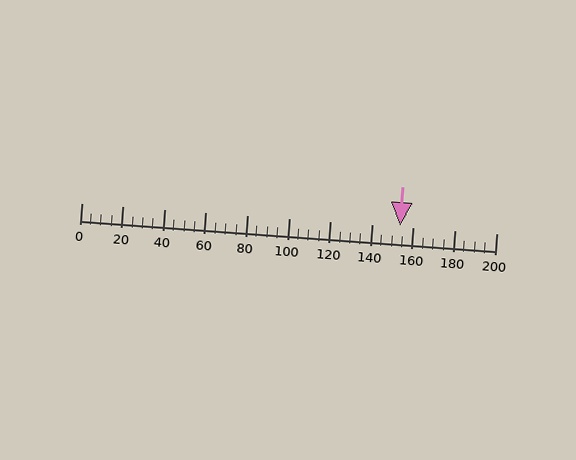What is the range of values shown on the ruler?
The ruler shows values from 0 to 200.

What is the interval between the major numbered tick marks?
The major tick marks are spaced 20 units apart.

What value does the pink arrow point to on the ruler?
The pink arrow points to approximately 154.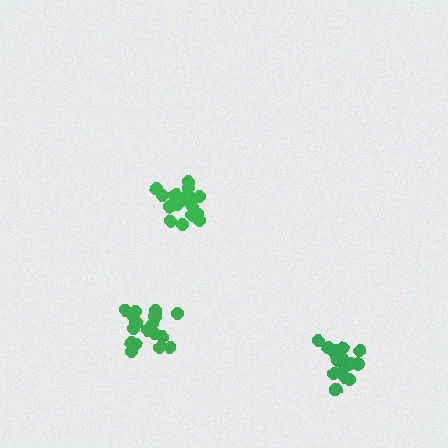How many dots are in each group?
Group 1: 19 dots, Group 2: 19 dots, Group 3: 18 dots (56 total).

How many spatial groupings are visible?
There are 3 spatial groupings.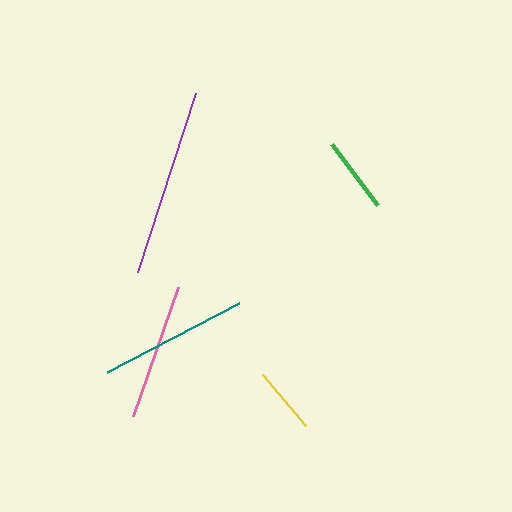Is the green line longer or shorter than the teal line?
The teal line is longer than the green line.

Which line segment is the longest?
The purple line is the longest at approximately 188 pixels.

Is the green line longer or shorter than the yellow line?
The green line is longer than the yellow line.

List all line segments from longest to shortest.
From longest to shortest: purple, teal, pink, green, yellow.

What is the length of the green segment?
The green segment is approximately 76 pixels long.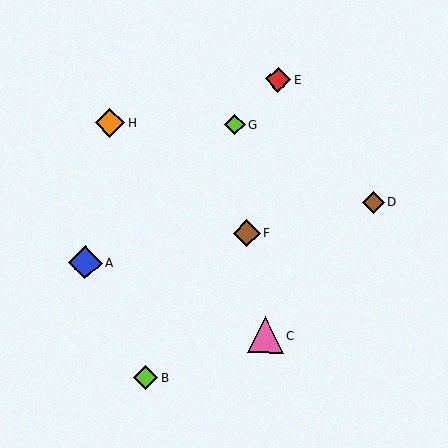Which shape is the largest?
The pink triangle (labeled C) is the largest.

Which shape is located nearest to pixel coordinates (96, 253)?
The blue diamond (labeled A) at (85, 263) is nearest to that location.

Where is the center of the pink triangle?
The center of the pink triangle is at (265, 335).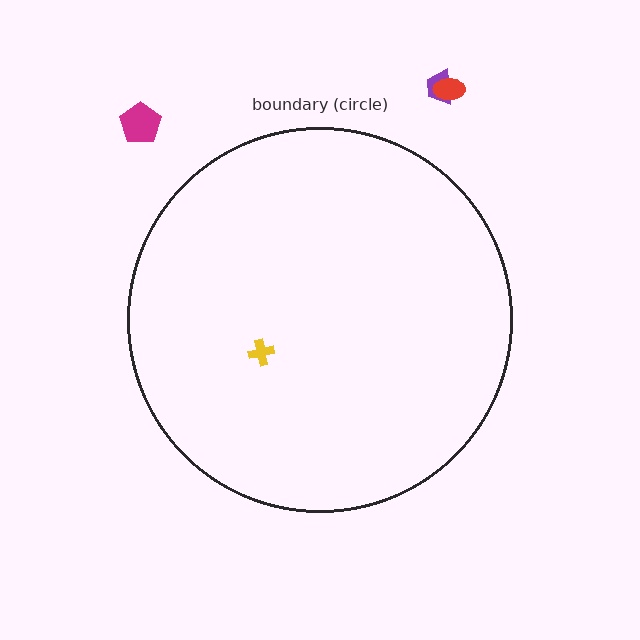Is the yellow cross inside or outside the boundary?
Inside.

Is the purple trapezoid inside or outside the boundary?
Outside.